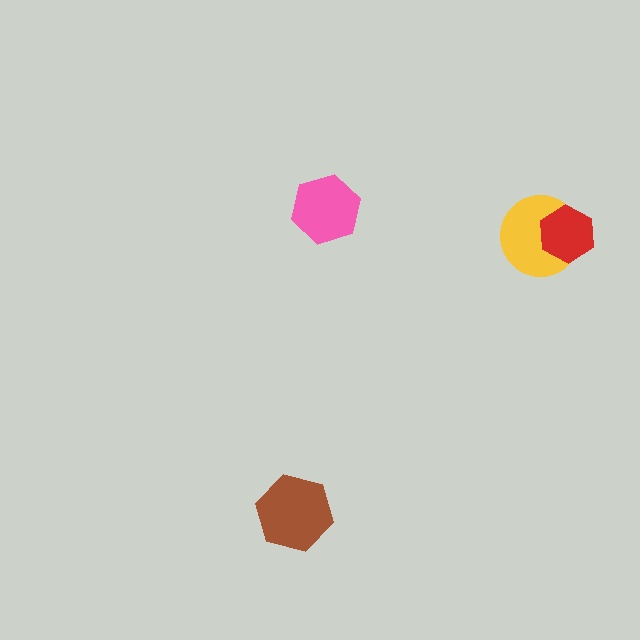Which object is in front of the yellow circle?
The red hexagon is in front of the yellow circle.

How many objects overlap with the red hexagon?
1 object overlaps with the red hexagon.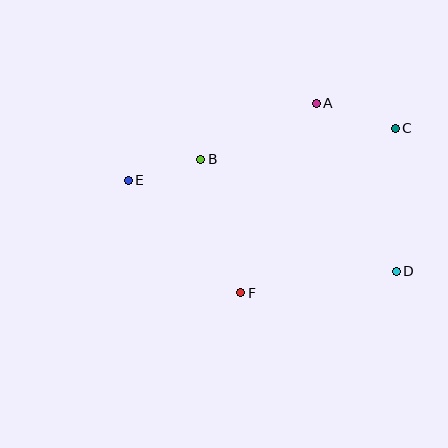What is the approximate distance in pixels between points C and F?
The distance between C and F is approximately 226 pixels.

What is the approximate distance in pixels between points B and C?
The distance between B and C is approximately 197 pixels.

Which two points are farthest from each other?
Points D and E are farthest from each other.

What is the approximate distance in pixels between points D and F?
The distance between D and F is approximately 157 pixels.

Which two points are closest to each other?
Points B and E are closest to each other.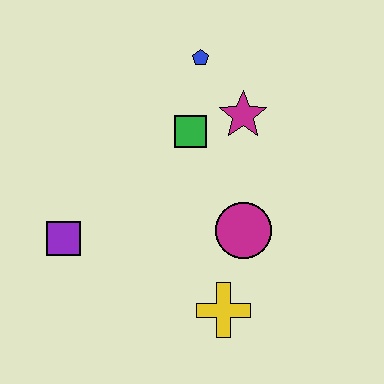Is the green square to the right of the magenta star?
No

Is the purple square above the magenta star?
No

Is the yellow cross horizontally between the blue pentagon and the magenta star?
Yes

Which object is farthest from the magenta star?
The purple square is farthest from the magenta star.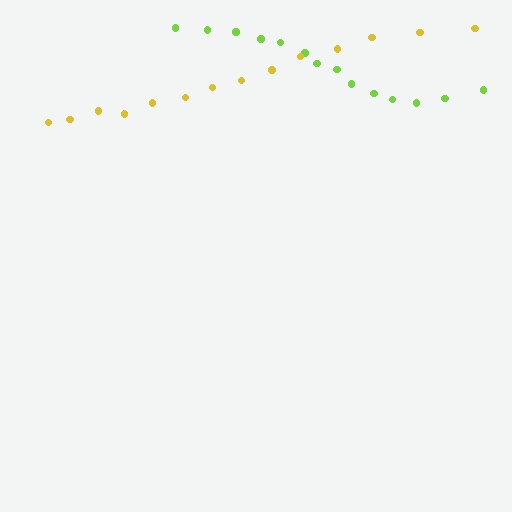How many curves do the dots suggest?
There are 2 distinct paths.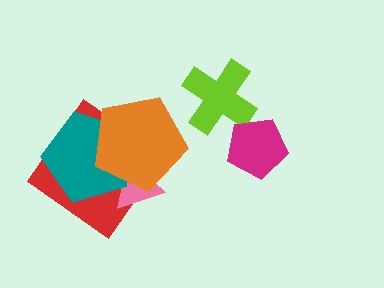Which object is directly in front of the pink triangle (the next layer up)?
The teal pentagon is directly in front of the pink triangle.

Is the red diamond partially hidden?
Yes, it is partially covered by another shape.